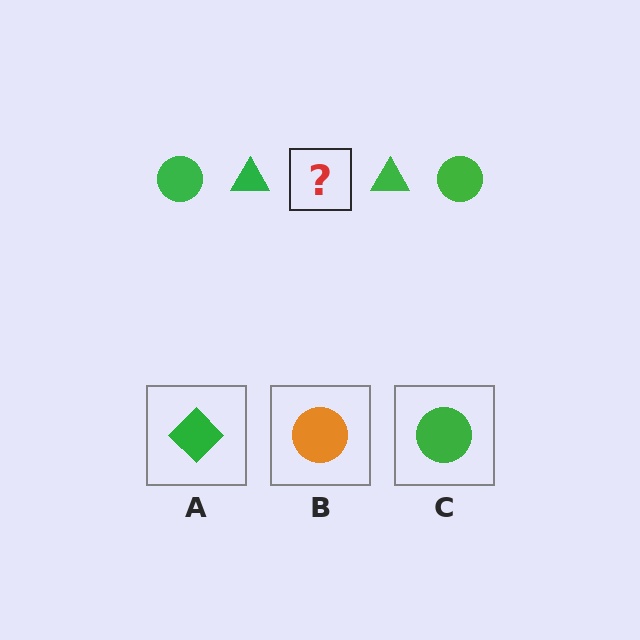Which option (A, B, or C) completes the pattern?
C.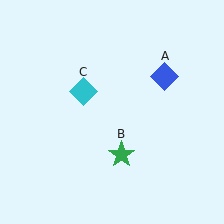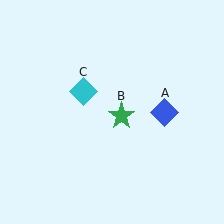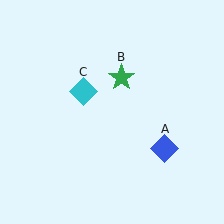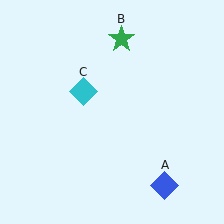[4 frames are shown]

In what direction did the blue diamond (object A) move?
The blue diamond (object A) moved down.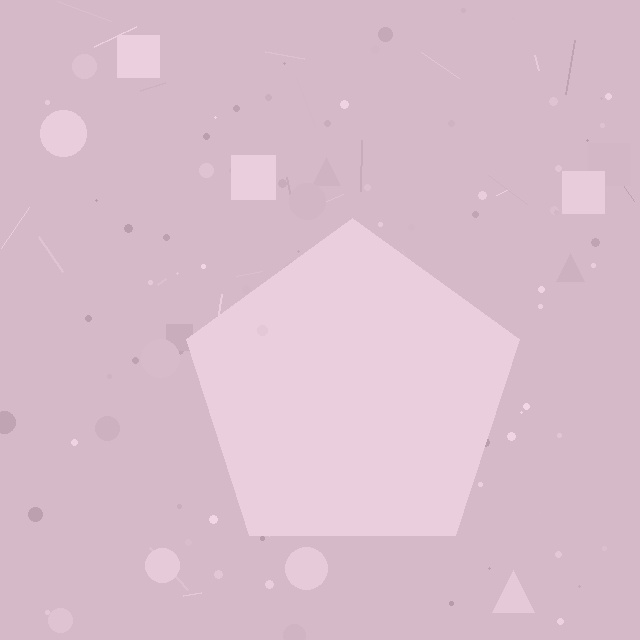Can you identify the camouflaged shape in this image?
The camouflaged shape is a pentagon.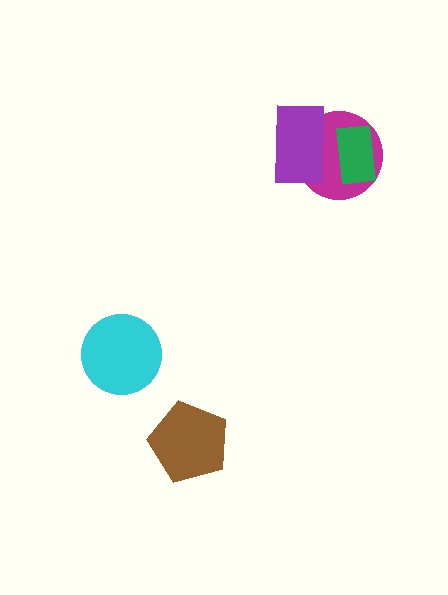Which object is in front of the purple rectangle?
The green rectangle is in front of the purple rectangle.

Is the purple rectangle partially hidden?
Yes, it is partially covered by another shape.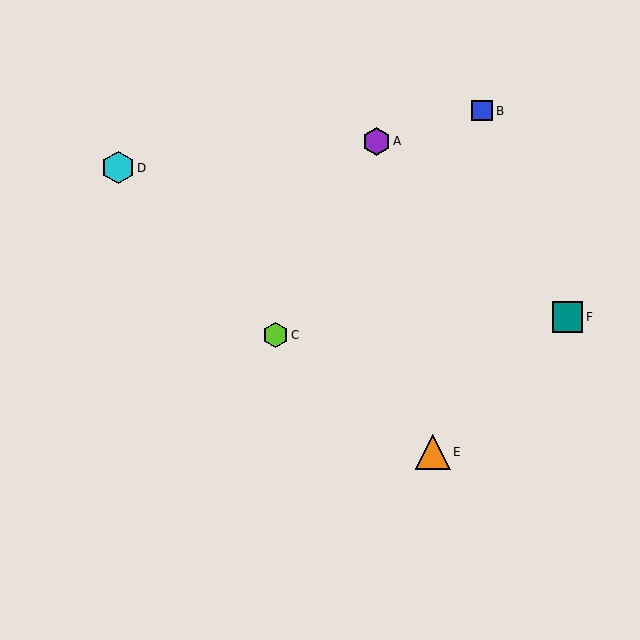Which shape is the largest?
The orange triangle (labeled E) is the largest.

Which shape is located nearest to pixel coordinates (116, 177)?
The cyan hexagon (labeled D) at (118, 168) is nearest to that location.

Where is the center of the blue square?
The center of the blue square is at (482, 111).